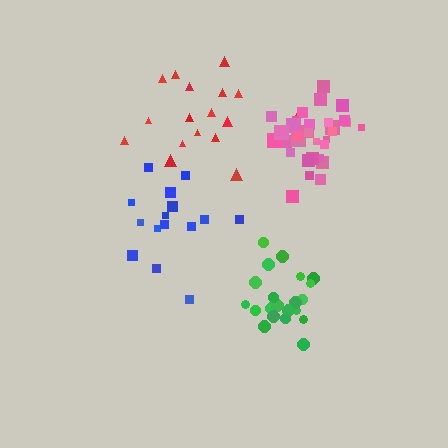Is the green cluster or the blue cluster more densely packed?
Green.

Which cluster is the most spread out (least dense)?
Red.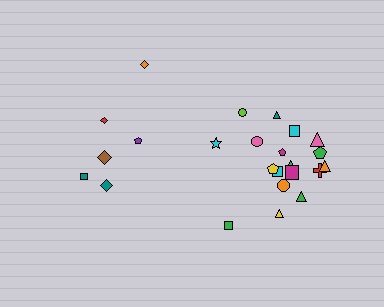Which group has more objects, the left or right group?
The right group.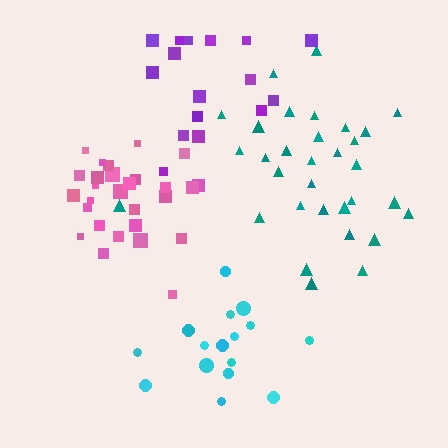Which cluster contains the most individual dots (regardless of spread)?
Teal (32).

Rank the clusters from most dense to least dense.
pink, teal, cyan, purple.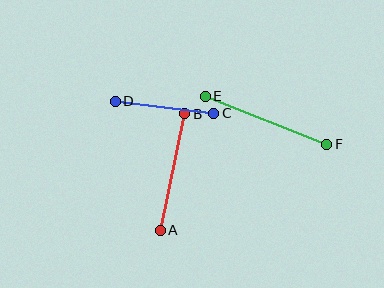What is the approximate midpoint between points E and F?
The midpoint is at approximately (266, 120) pixels.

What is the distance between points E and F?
The distance is approximately 131 pixels.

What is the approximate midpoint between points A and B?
The midpoint is at approximately (173, 172) pixels.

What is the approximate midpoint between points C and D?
The midpoint is at approximately (164, 107) pixels.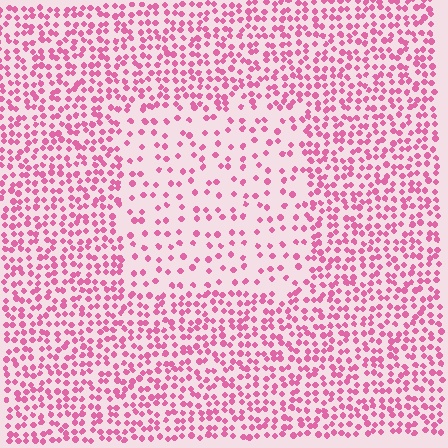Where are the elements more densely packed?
The elements are more densely packed outside the rectangle boundary.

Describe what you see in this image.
The image contains small pink elements arranged at two different densities. A rectangle-shaped region is visible where the elements are less densely packed than the surrounding area.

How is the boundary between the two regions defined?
The boundary is defined by a change in element density (approximately 2.3x ratio). All elements are the same color, size, and shape.